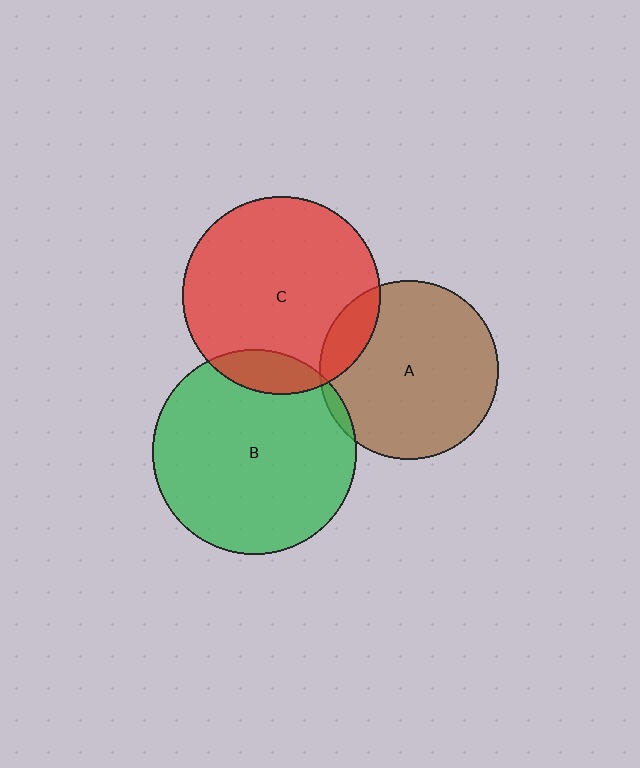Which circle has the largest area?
Circle B (green).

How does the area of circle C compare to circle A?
Approximately 1.2 times.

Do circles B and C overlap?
Yes.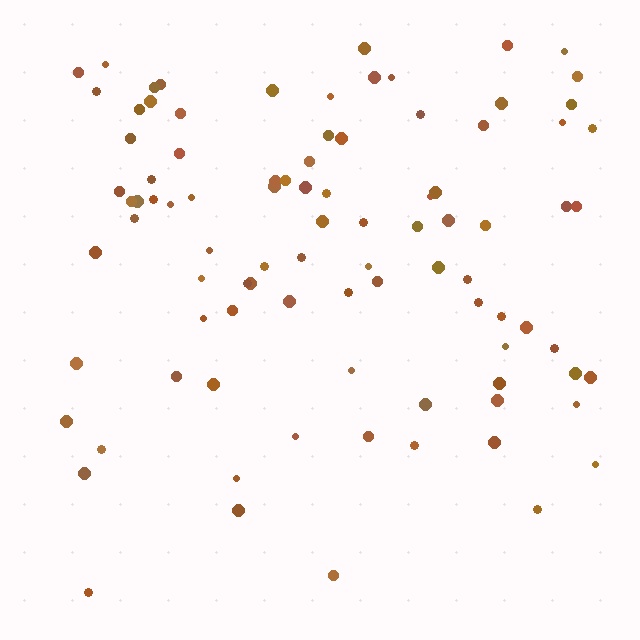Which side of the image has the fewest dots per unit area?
The bottom.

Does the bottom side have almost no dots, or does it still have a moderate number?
Still a moderate number, just noticeably fewer than the top.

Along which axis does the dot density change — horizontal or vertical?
Vertical.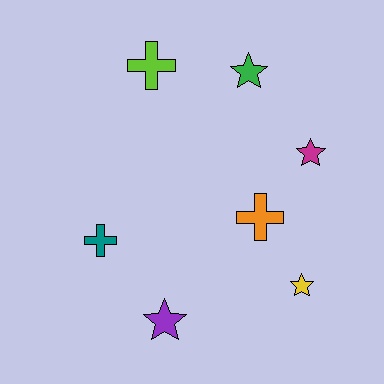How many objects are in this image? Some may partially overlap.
There are 7 objects.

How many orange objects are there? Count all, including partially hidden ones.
There is 1 orange object.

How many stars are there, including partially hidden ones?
There are 4 stars.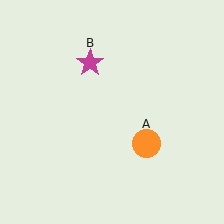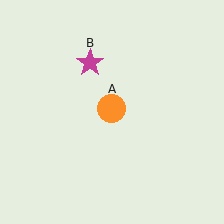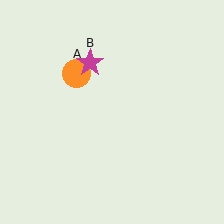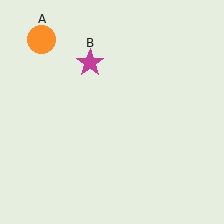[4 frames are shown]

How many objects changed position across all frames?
1 object changed position: orange circle (object A).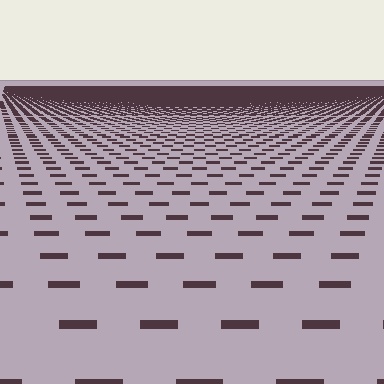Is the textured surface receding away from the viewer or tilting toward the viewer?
The surface is receding away from the viewer. Texture elements get smaller and denser toward the top.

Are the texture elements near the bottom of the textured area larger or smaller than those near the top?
Larger. Near the bottom, elements are closer to the viewer and appear at a bigger on-screen size.